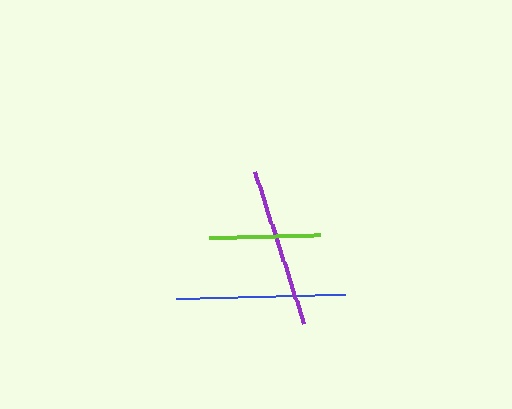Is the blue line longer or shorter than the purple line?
The blue line is longer than the purple line.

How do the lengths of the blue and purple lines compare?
The blue and purple lines are approximately the same length.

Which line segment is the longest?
The blue line is the longest at approximately 170 pixels.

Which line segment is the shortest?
The lime line is the shortest at approximately 112 pixels.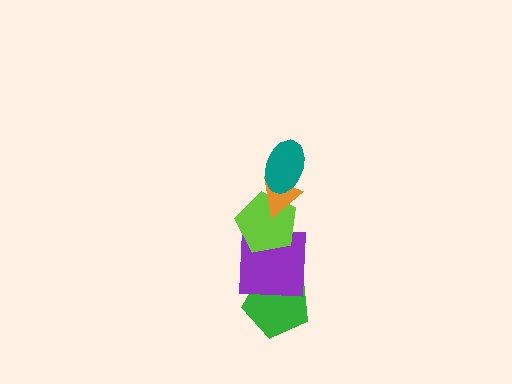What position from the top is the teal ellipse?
The teal ellipse is 1st from the top.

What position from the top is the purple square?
The purple square is 4th from the top.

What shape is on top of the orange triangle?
The teal ellipse is on top of the orange triangle.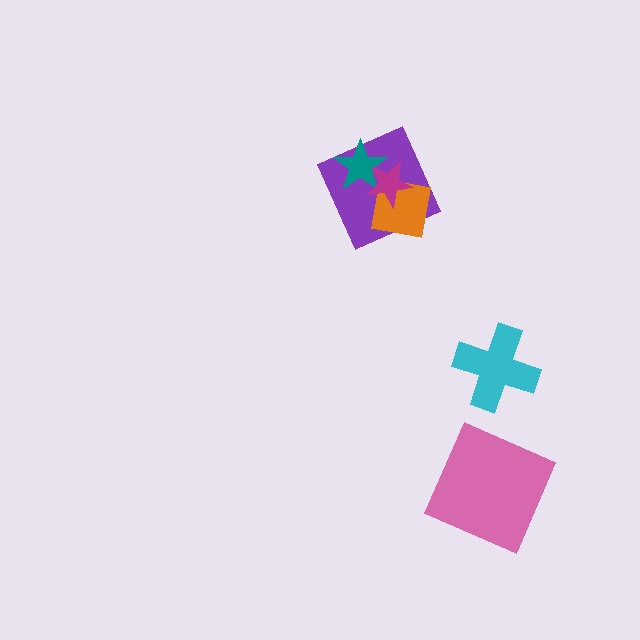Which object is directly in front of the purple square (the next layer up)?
The orange square is directly in front of the purple square.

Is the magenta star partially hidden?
No, no other shape covers it.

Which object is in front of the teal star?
The magenta star is in front of the teal star.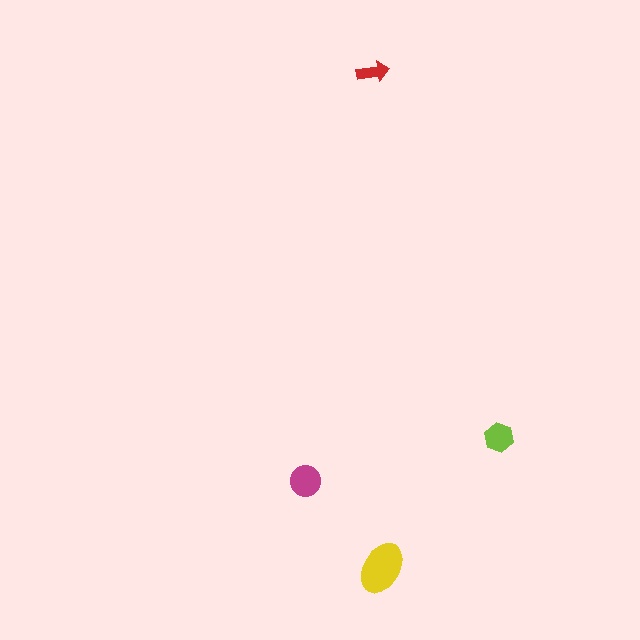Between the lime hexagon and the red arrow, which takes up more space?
The lime hexagon.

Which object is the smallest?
The red arrow.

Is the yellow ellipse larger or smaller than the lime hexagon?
Larger.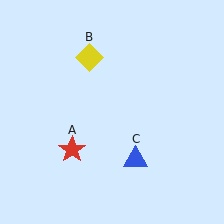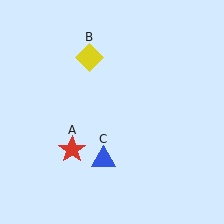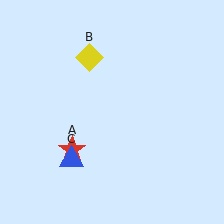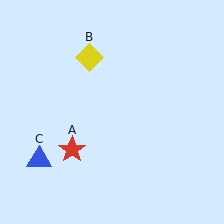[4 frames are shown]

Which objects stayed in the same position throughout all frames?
Red star (object A) and yellow diamond (object B) remained stationary.